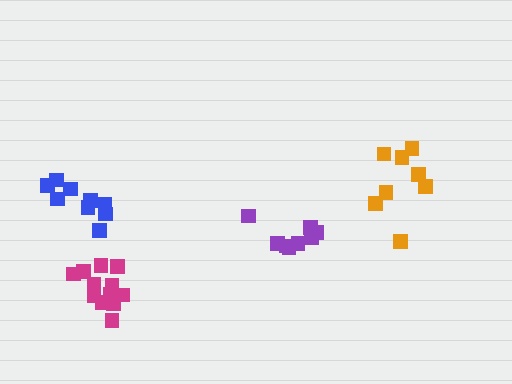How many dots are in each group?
Group 1: 12 dots, Group 2: 8 dots, Group 3: 9 dots, Group 4: 8 dots (37 total).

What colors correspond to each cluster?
The clusters are colored: magenta, purple, blue, orange.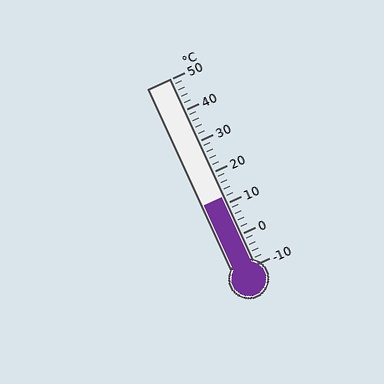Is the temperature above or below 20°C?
The temperature is below 20°C.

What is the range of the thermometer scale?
The thermometer scale ranges from -10°C to 50°C.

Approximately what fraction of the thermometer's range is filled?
The thermometer is filled to approximately 35% of its range.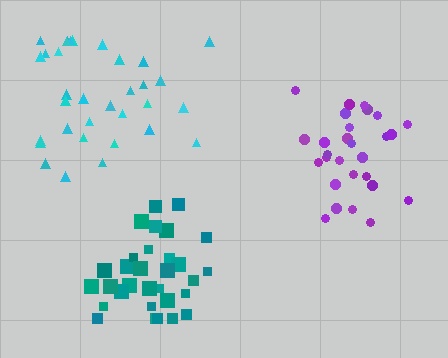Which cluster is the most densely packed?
Teal.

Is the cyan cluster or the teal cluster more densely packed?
Teal.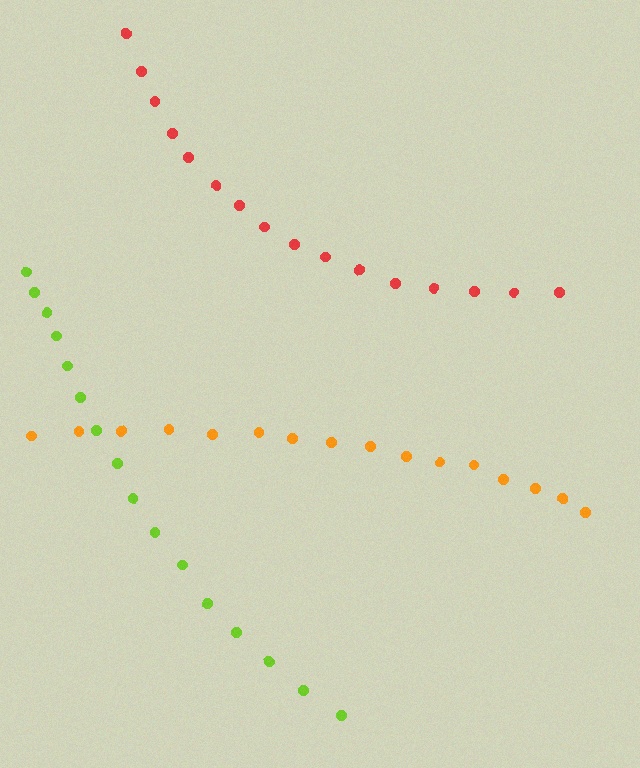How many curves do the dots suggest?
There are 3 distinct paths.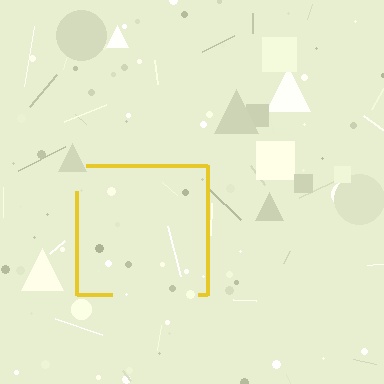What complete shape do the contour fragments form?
The contour fragments form a square.